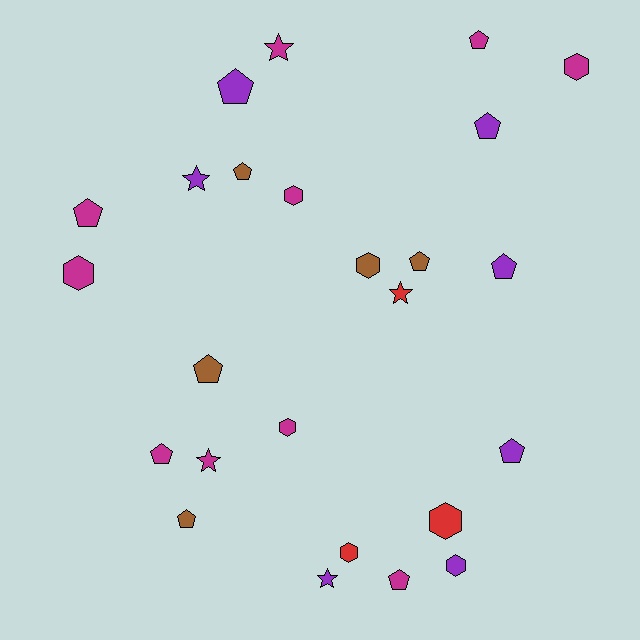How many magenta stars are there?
There are 2 magenta stars.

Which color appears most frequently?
Magenta, with 10 objects.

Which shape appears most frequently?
Pentagon, with 12 objects.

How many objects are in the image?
There are 25 objects.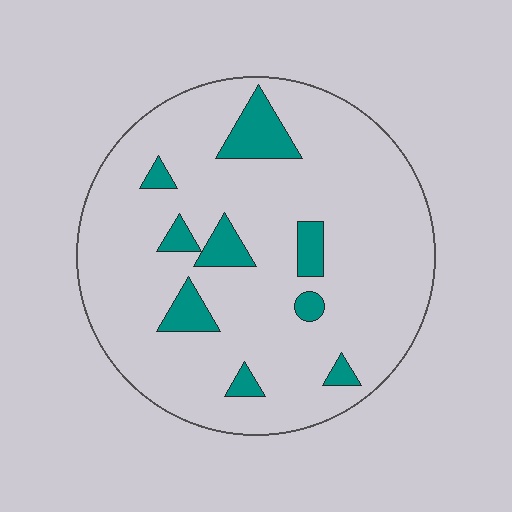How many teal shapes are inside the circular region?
9.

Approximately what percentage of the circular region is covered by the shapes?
Approximately 10%.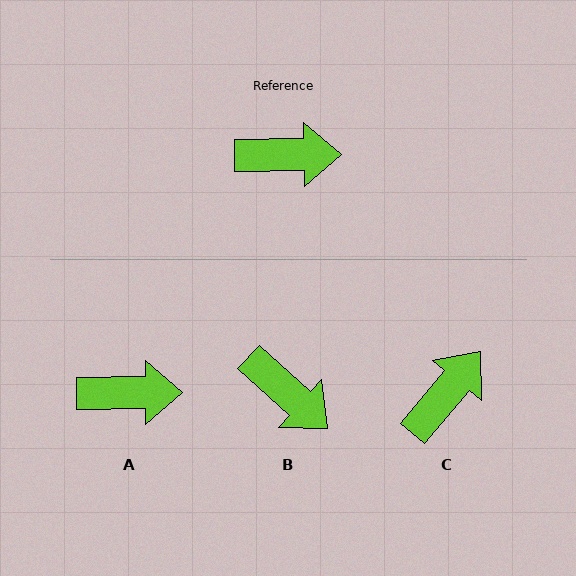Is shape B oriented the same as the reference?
No, it is off by about 43 degrees.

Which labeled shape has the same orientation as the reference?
A.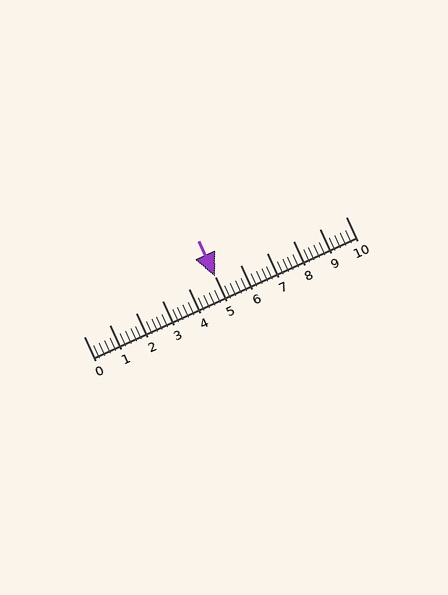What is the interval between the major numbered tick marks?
The major tick marks are spaced 1 units apart.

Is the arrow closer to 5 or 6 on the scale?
The arrow is closer to 5.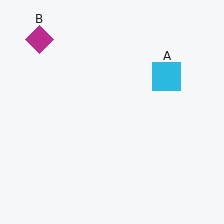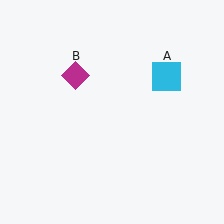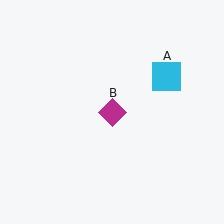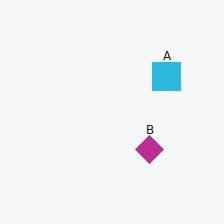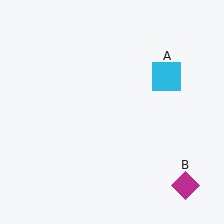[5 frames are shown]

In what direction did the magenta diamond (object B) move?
The magenta diamond (object B) moved down and to the right.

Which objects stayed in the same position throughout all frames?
Cyan square (object A) remained stationary.